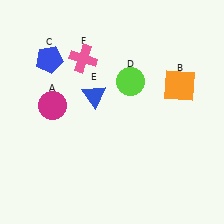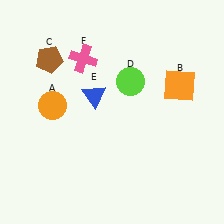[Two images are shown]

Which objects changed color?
A changed from magenta to orange. C changed from blue to brown.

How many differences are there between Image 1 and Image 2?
There are 2 differences between the two images.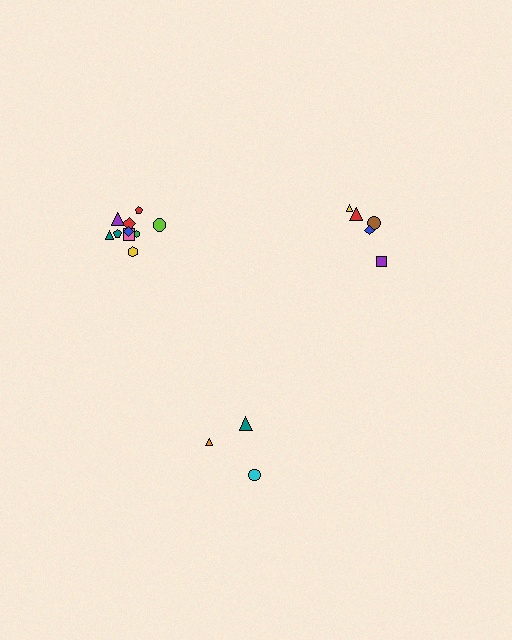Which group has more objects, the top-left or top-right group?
The top-left group.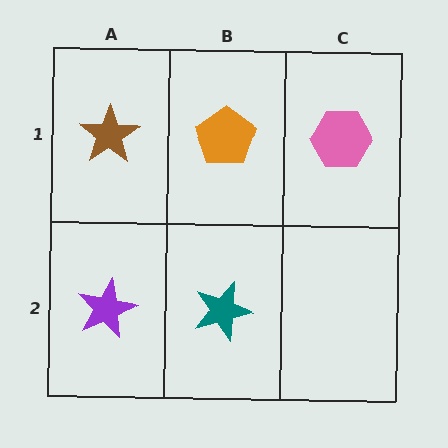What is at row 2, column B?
A teal star.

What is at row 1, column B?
An orange pentagon.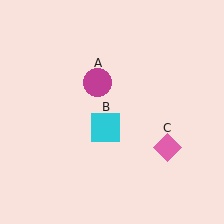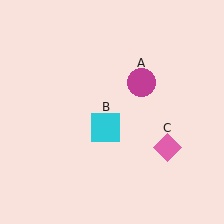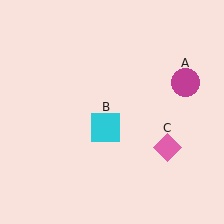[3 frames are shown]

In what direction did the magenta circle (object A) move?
The magenta circle (object A) moved right.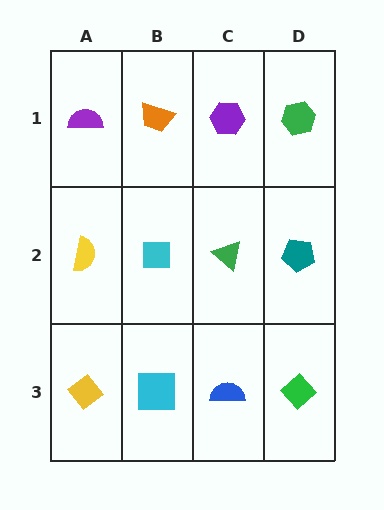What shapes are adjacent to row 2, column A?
A purple semicircle (row 1, column A), a yellow diamond (row 3, column A), a cyan square (row 2, column B).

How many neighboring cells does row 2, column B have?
4.